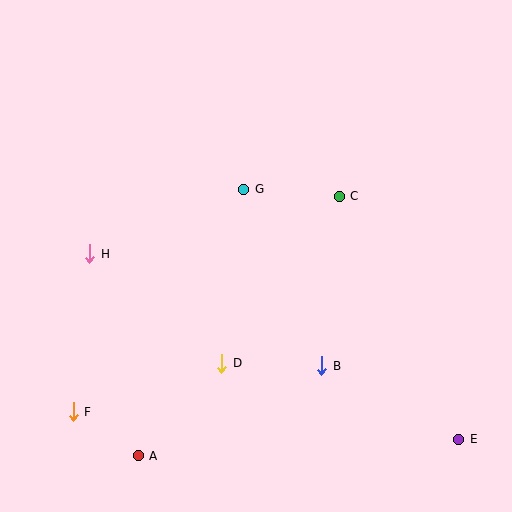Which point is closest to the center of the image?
Point G at (244, 189) is closest to the center.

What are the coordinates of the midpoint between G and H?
The midpoint between G and H is at (167, 222).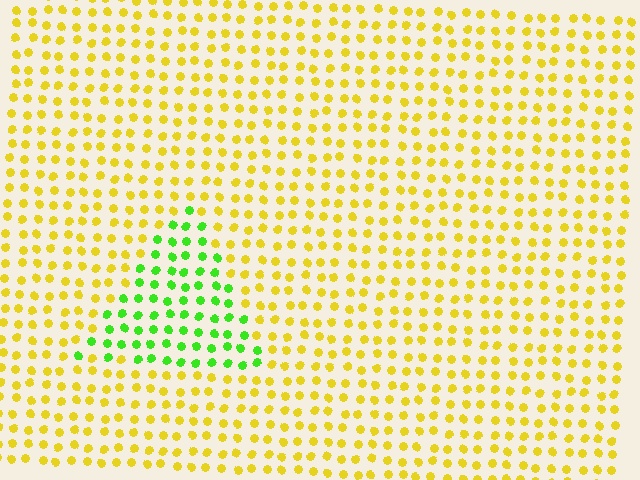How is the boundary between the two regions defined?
The boundary is defined purely by a slight shift in hue (about 58 degrees). Spacing, size, and orientation are identical on both sides.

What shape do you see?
I see a triangle.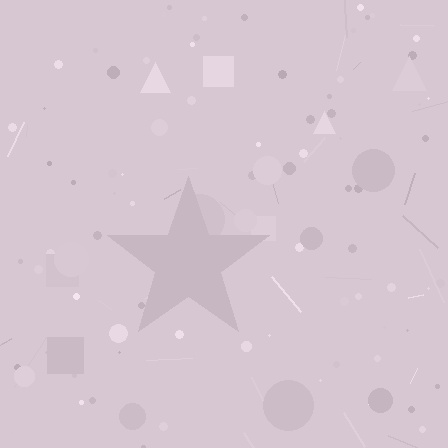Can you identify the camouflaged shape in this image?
The camouflaged shape is a star.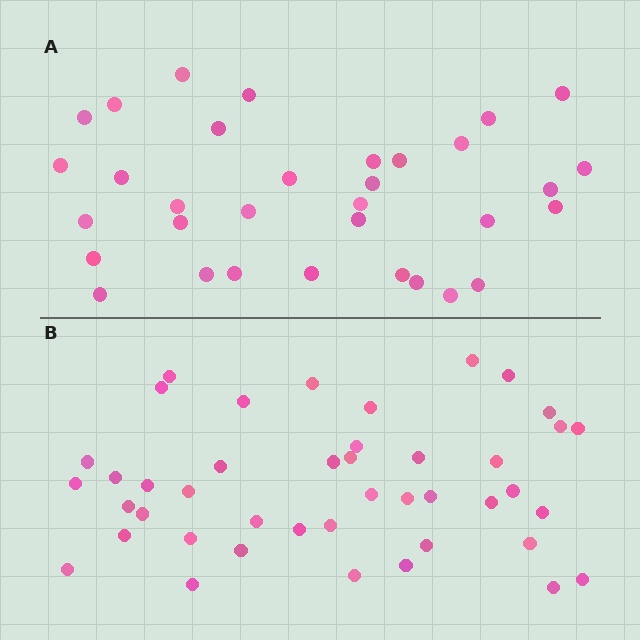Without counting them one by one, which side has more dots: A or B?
Region B (the bottom region) has more dots.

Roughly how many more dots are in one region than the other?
Region B has roughly 10 or so more dots than region A.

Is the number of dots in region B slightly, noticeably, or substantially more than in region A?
Region B has noticeably more, but not dramatically so. The ratio is roughly 1.3 to 1.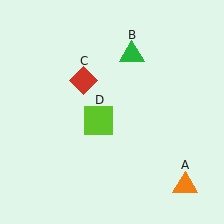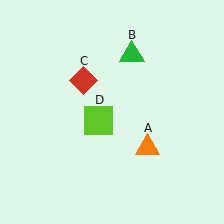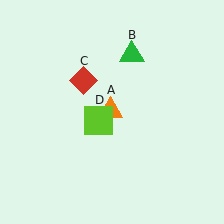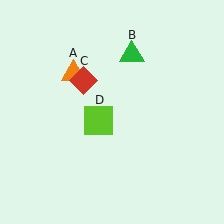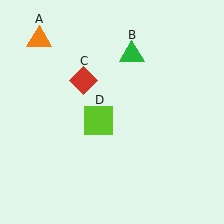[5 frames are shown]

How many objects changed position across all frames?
1 object changed position: orange triangle (object A).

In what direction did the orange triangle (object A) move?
The orange triangle (object A) moved up and to the left.